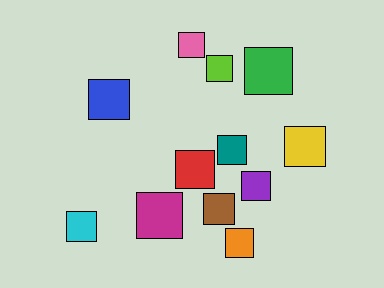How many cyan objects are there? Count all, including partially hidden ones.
There is 1 cyan object.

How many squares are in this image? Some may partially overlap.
There are 12 squares.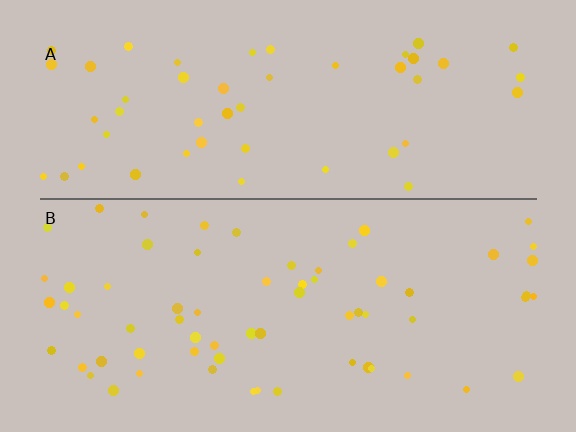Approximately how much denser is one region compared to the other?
Approximately 1.3× — region B over region A.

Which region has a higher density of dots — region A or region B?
B (the bottom).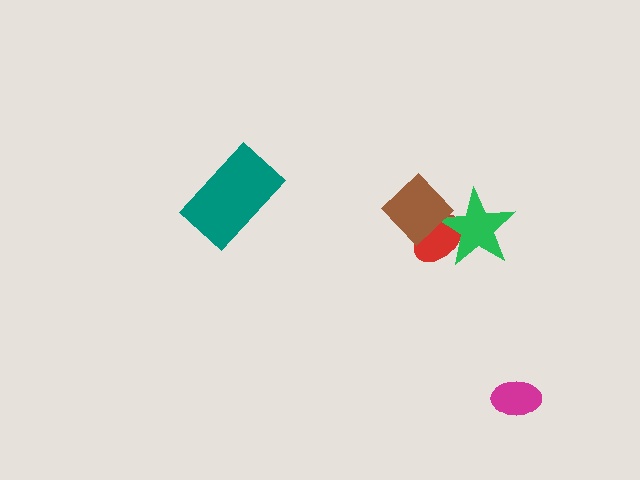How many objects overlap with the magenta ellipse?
0 objects overlap with the magenta ellipse.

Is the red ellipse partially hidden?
Yes, it is partially covered by another shape.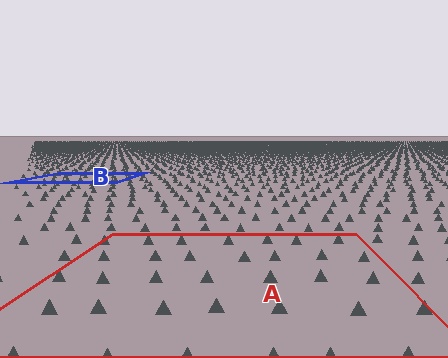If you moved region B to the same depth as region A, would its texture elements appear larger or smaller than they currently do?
They would appear larger. At a closer depth, the same texture elements are projected at a bigger on-screen size.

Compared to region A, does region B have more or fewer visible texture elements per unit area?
Region B has more texture elements per unit area — they are packed more densely because it is farther away.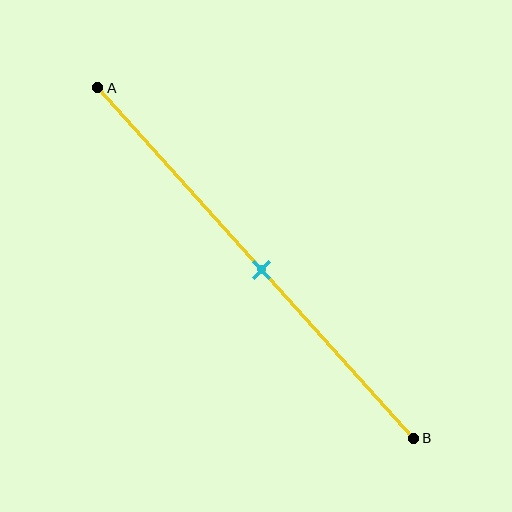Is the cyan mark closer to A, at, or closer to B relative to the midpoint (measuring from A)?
The cyan mark is approximately at the midpoint of segment AB.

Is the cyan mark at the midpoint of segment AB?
Yes, the mark is approximately at the midpoint.